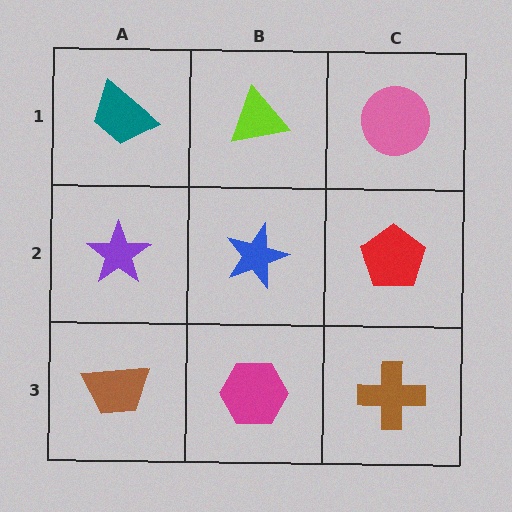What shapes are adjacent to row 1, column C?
A red pentagon (row 2, column C), a lime triangle (row 1, column B).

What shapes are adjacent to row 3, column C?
A red pentagon (row 2, column C), a magenta hexagon (row 3, column B).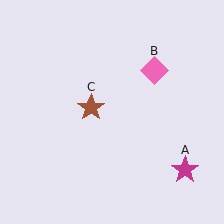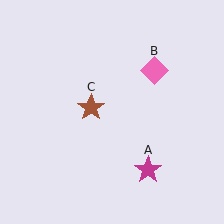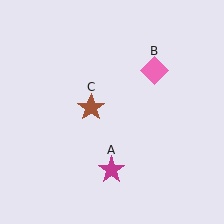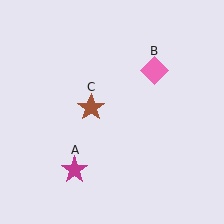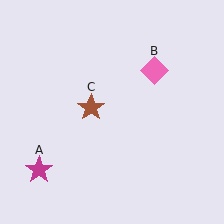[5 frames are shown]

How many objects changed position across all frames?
1 object changed position: magenta star (object A).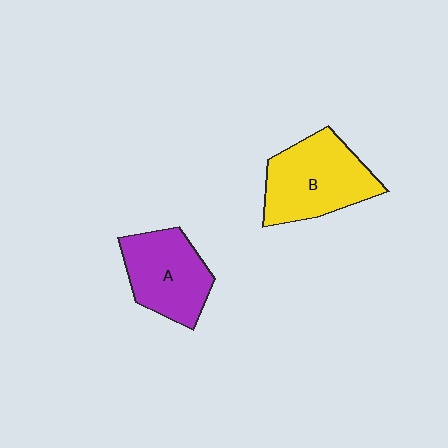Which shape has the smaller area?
Shape A (purple).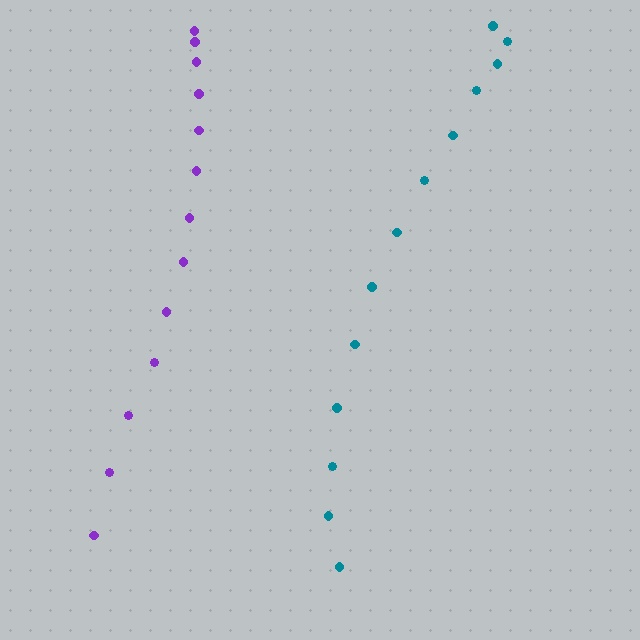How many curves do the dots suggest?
There are 2 distinct paths.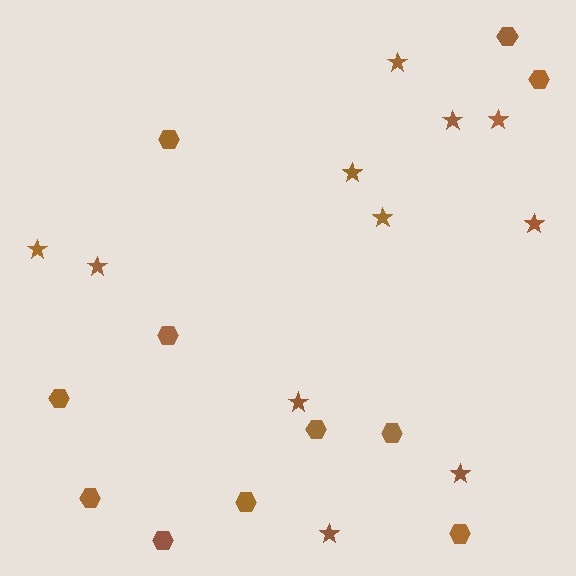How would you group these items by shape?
There are 2 groups: one group of hexagons (11) and one group of stars (11).